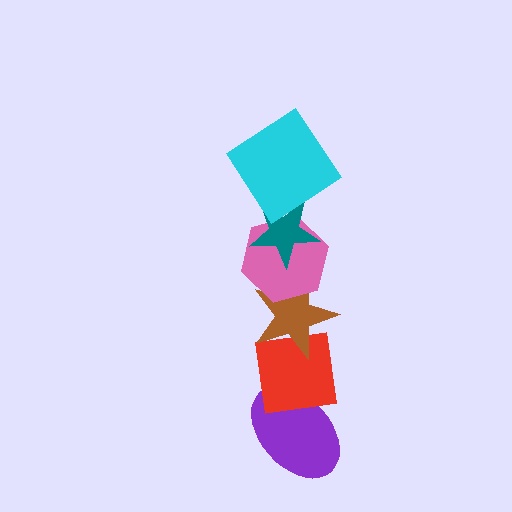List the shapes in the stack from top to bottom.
From top to bottom: the cyan diamond, the teal star, the pink hexagon, the brown star, the red square, the purple ellipse.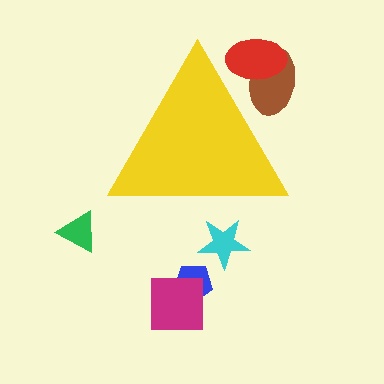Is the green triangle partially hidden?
No, the green triangle is fully visible.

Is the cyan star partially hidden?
Yes, the cyan star is partially hidden behind the yellow triangle.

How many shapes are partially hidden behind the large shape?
3 shapes are partially hidden.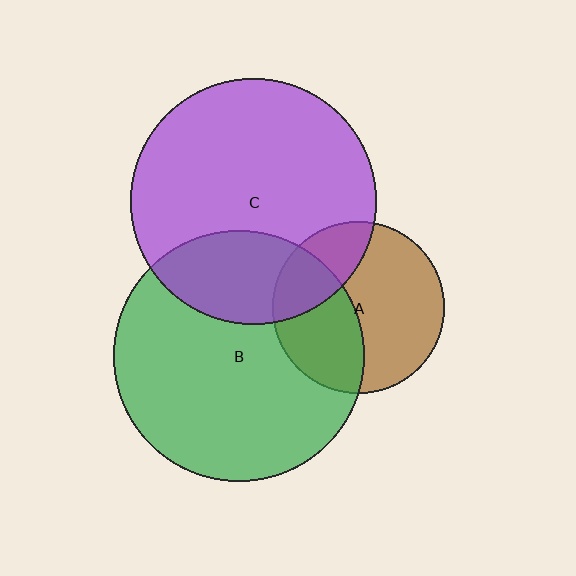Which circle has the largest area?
Circle B (green).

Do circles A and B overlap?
Yes.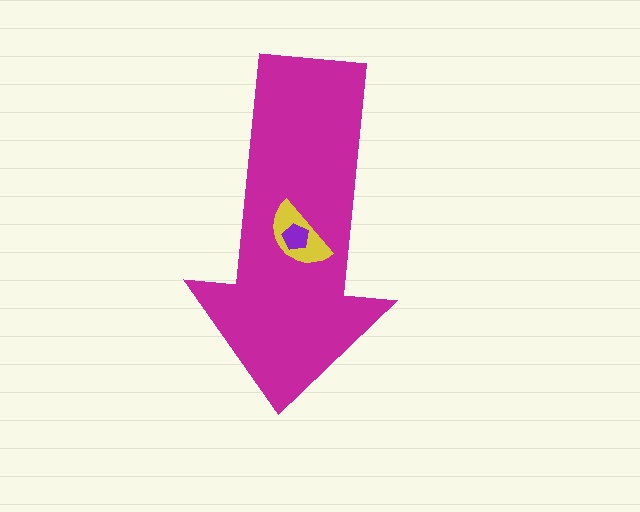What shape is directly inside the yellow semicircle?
The purple pentagon.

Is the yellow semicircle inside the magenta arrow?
Yes.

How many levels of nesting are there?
3.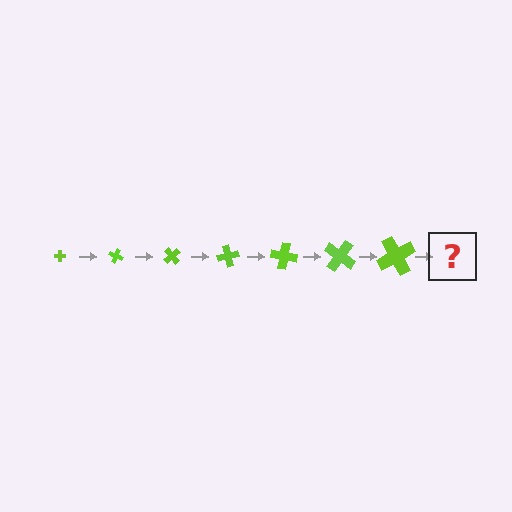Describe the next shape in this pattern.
It should be a cross, larger than the previous one and rotated 175 degrees from the start.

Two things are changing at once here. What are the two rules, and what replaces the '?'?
The two rules are that the cross grows larger each step and it rotates 25 degrees each step. The '?' should be a cross, larger than the previous one and rotated 175 degrees from the start.